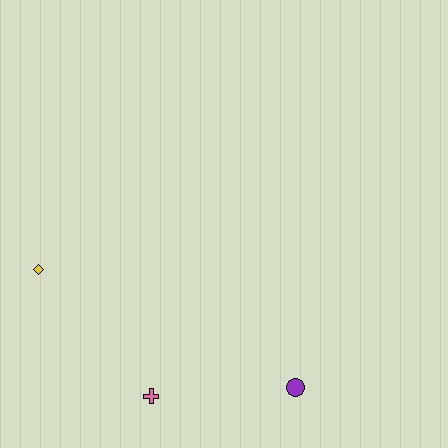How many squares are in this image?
There are no squares.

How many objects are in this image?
There are 3 objects.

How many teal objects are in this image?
There are no teal objects.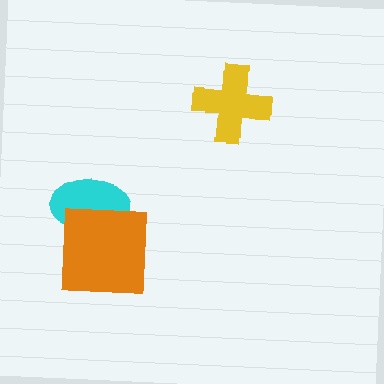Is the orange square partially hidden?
No, no other shape covers it.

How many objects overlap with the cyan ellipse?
1 object overlaps with the cyan ellipse.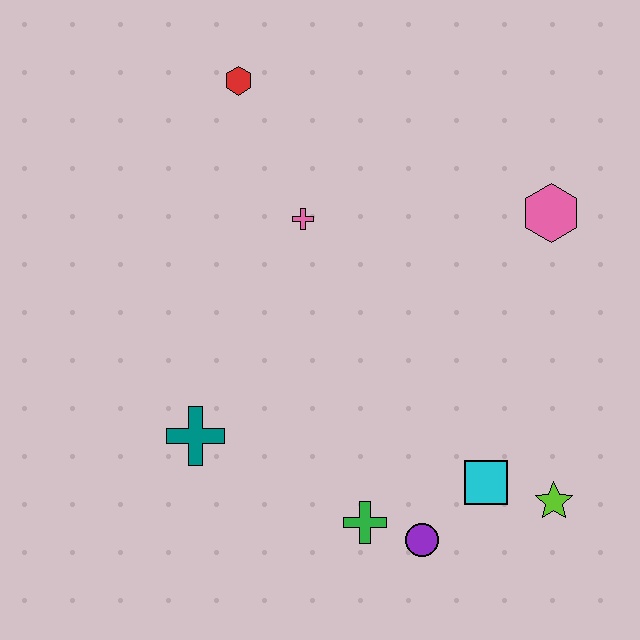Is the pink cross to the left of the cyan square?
Yes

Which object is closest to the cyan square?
The lime star is closest to the cyan square.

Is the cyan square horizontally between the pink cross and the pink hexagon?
Yes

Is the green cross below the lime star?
Yes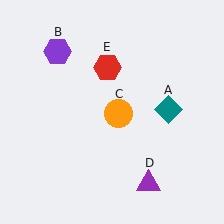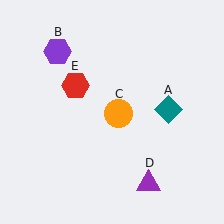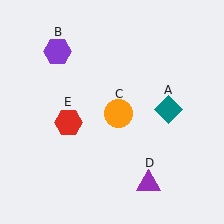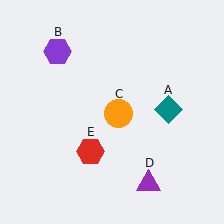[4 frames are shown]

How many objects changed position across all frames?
1 object changed position: red hexagon (object E).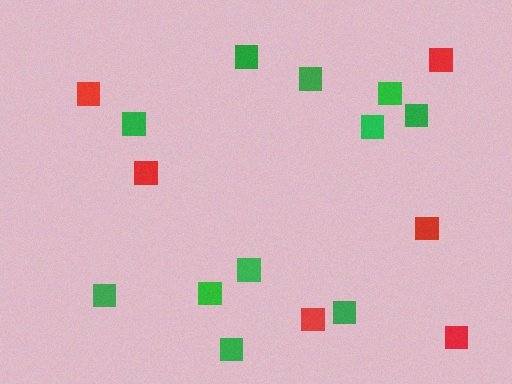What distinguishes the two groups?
There are 2 groups: one group of red squares (6) and one group of green squares (11).